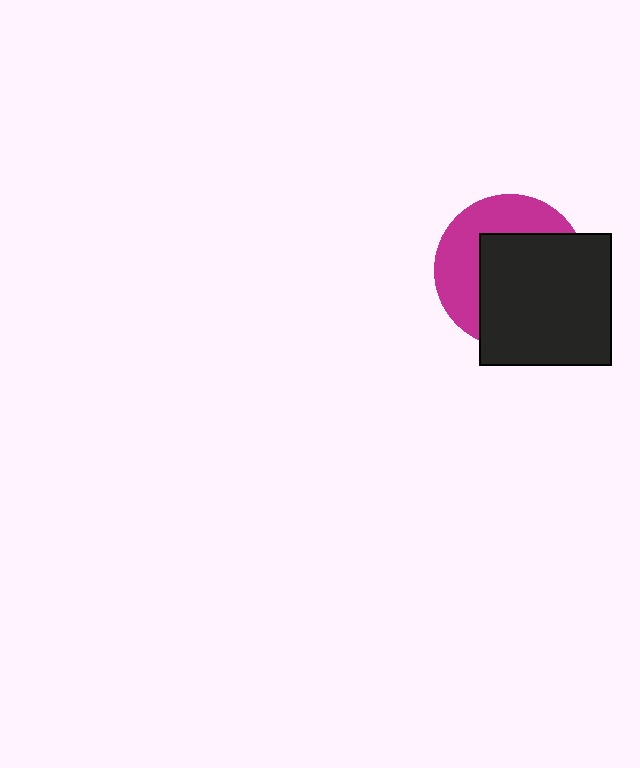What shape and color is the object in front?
The object in front is a black square.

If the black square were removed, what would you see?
You would see the complete magenta circle.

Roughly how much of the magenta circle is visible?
A small part of it is visible (roughly 42%).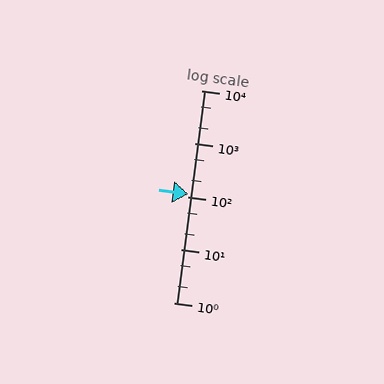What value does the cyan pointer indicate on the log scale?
The pointer indicates approximately 110.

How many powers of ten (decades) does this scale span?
The scale spans 4 decades, from 1 to 10000.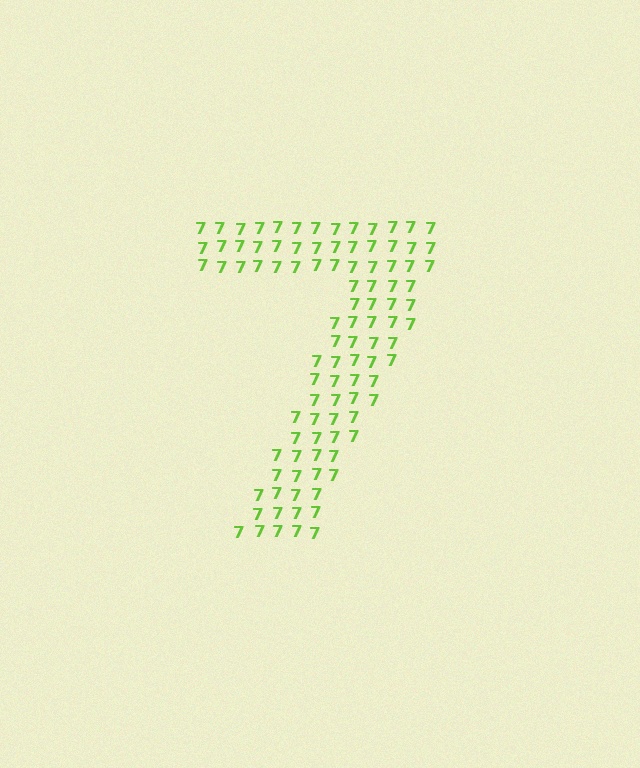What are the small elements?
The small elements are digit 7's.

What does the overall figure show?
The overall figure shows the digit 7.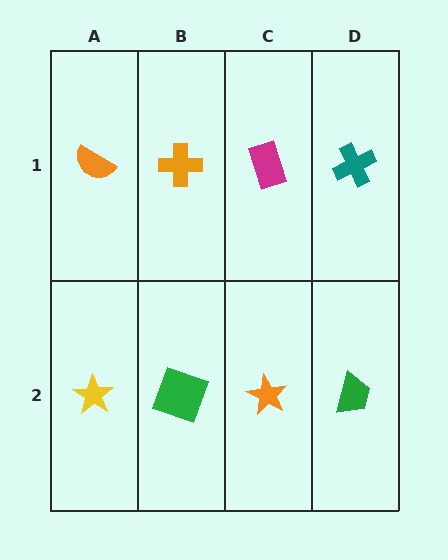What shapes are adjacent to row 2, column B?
An orange cross (row 1, column B), a yellow star (row 2, column A), an orange star (row 2, column C).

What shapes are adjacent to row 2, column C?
A magenta rectangle (row 1, column C), a green square (row 2, column B), a green trapezoid (row 2, column D).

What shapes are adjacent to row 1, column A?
A yellow star (row 2, column A), an orange cross (row 1, column B).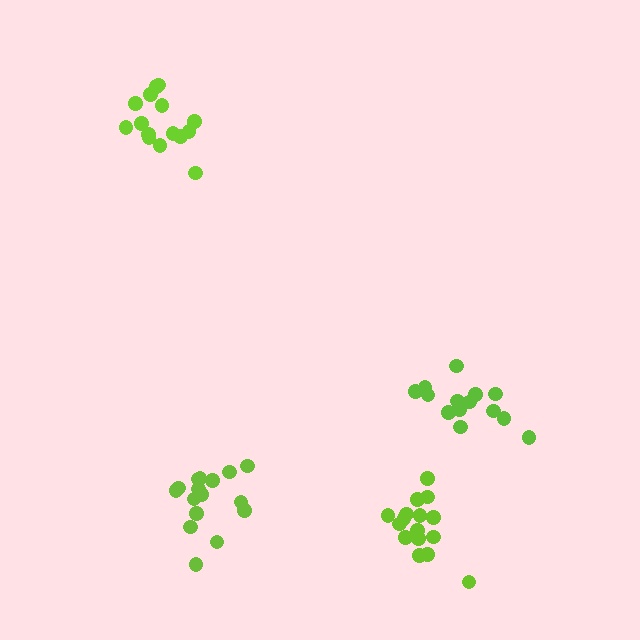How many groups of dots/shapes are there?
There are 4 groups.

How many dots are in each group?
Group 1: 14 dots, Group 2: 16 dots, Group 3: 15 dots, Group 4: 17 dots (62 total).